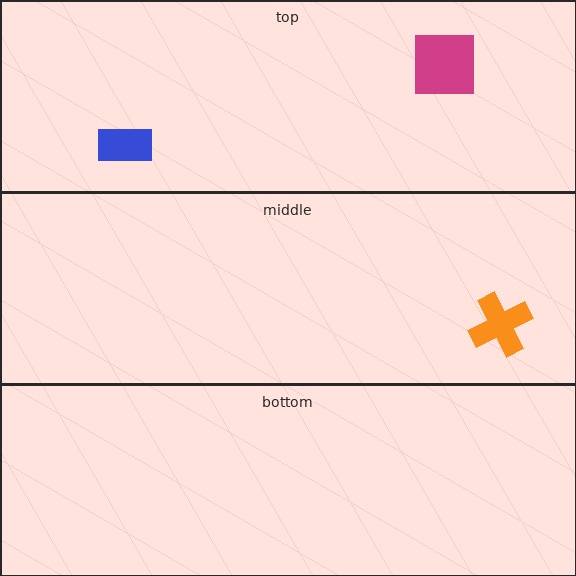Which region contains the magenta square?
The top region.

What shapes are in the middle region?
The orange cross.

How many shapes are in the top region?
2.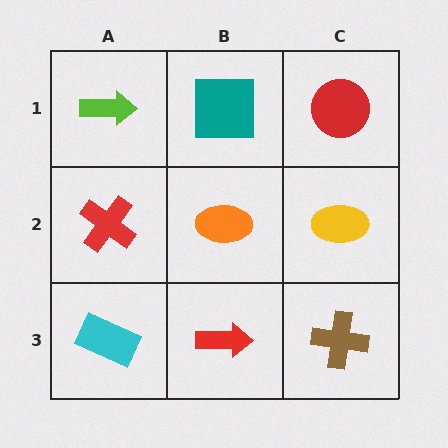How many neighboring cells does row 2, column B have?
4.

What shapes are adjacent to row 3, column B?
An orange ellipse (row 2, column B), a cyan rectangle (row 3, column A), a brown cross (row 3, column C).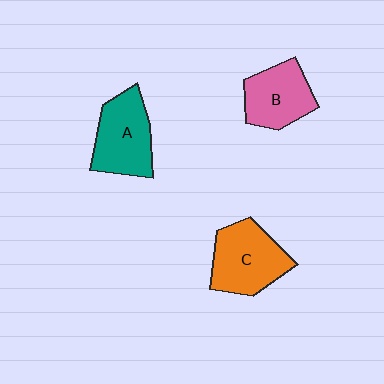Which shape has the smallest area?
Shape B (pink).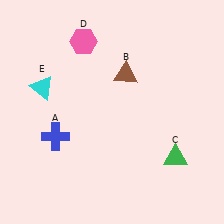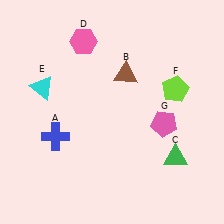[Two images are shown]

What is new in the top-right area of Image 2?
A lime pentagon (F) was added in the top-right area of Image 2.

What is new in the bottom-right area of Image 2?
A pink pentagon (G) was added in the bottom-right area of Image 2.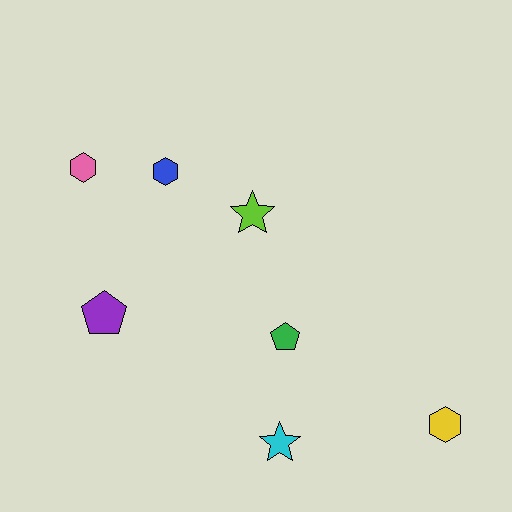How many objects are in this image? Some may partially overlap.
There are 7 objects.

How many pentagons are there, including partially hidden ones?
There are 2 pentagons.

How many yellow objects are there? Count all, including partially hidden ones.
There is 1 yellow object.